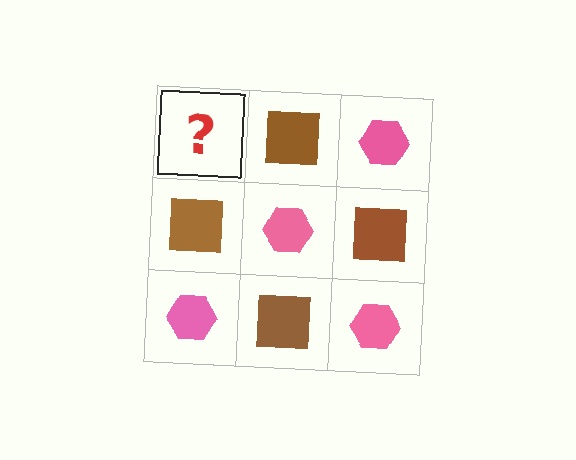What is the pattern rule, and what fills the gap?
The rule is that it alternates pink hexagon and brown square in a checkerboard pattern. The gap should be filled with a pink hexagon.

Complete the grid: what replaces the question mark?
The question mark should be replaced with a pink hexagon.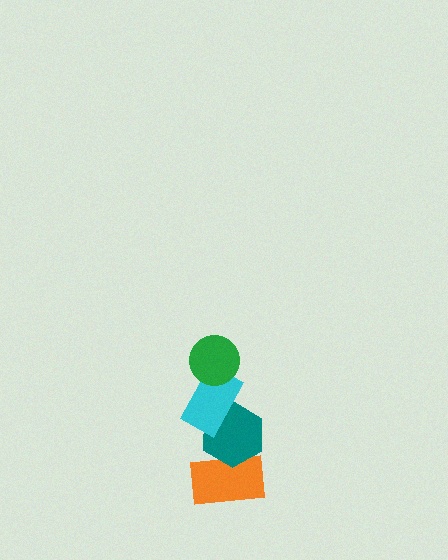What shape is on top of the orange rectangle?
The teal hexagon is on top of the orange rectangle.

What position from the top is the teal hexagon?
The teal hexagon is 3rd from the top.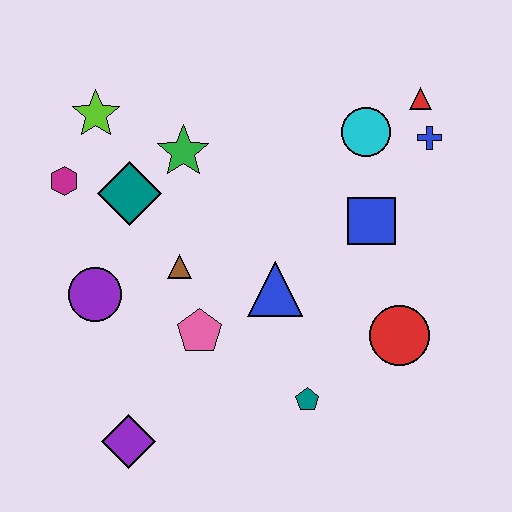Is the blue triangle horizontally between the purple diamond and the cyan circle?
Yes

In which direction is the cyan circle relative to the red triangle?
The cyan circle is to the left of the red triangle.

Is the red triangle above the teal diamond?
Yes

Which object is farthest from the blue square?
The purple diamond is farthest from the blue square.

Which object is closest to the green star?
The teal diamond is closest to the green star.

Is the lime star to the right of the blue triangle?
No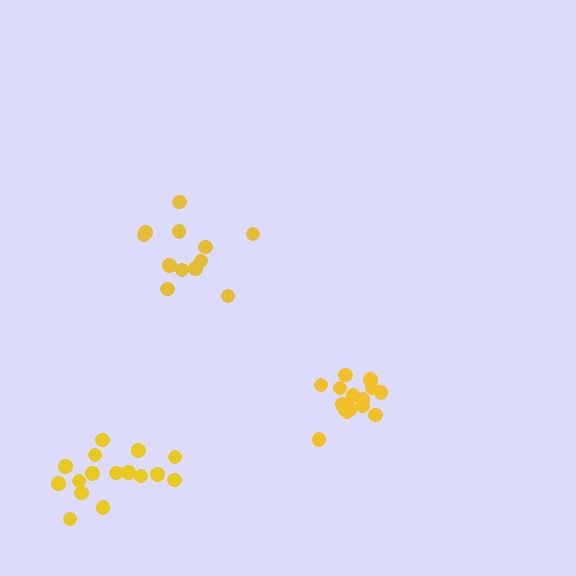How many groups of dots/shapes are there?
There are 3 groups.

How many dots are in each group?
Group 1: 15 dots, Group 2: 12 dots, Group 3: 16 dots (43 total).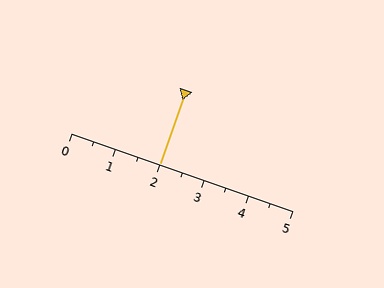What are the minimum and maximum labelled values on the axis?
The axis runs from 0 to 5.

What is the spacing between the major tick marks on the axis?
The major ticks are spaced 1 apart.